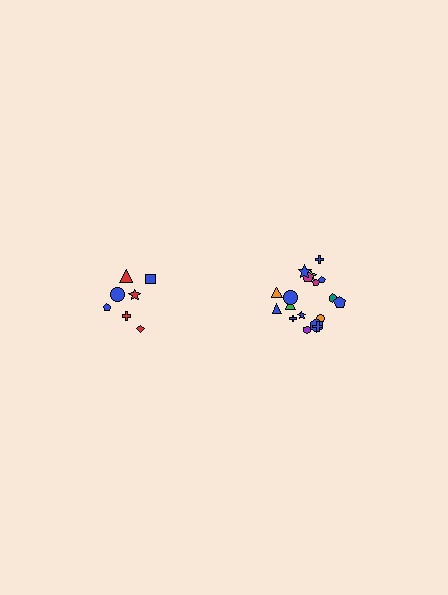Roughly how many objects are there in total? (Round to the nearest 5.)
Roughly 25 objects in total.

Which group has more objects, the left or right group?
The right group.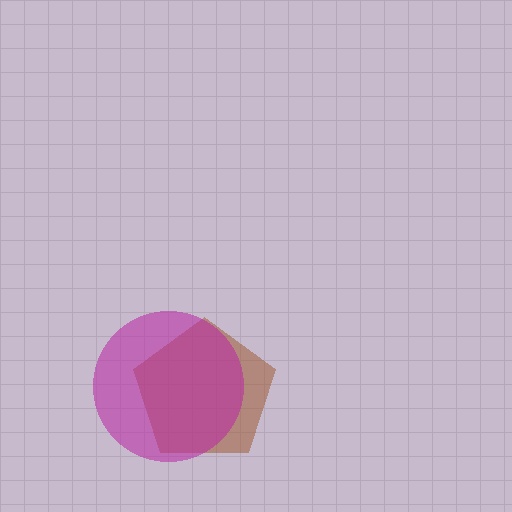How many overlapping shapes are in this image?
There are 2 overlapping shapes in the image.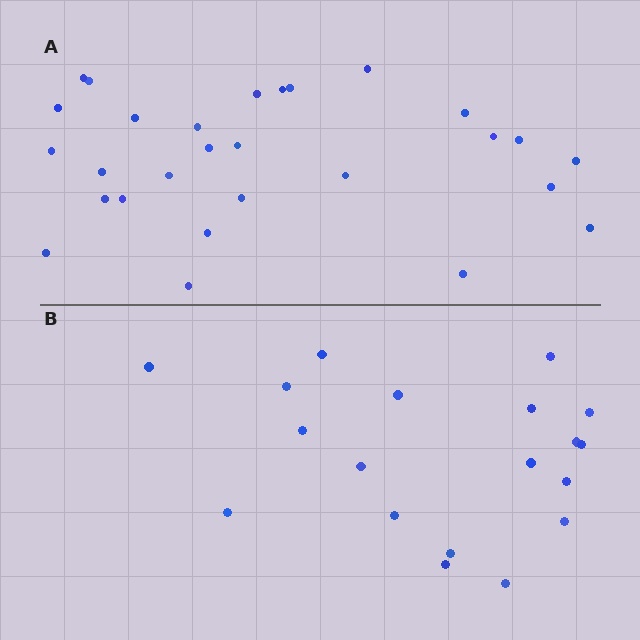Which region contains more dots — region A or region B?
Region A (the top region) has more dots.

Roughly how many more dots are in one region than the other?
Region A has roughly 8 or so more dots than region B.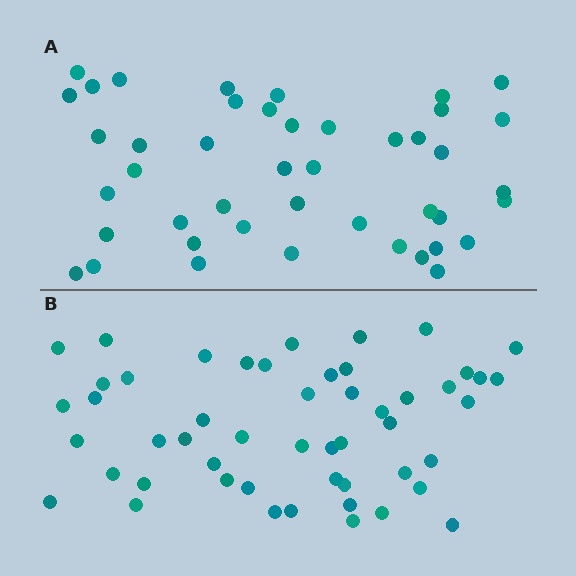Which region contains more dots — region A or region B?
Region B (the bottom region) has more dots.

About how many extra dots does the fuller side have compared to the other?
Region B has roughly 8 or so more dots than region A.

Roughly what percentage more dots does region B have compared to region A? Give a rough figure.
About 15% more.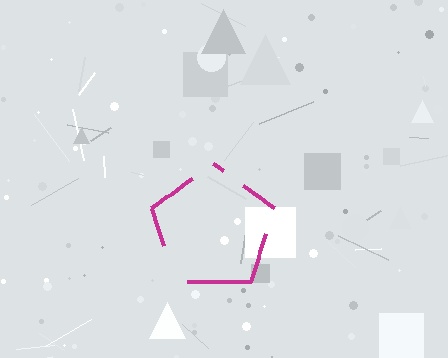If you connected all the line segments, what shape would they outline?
They would outline a pentagon.